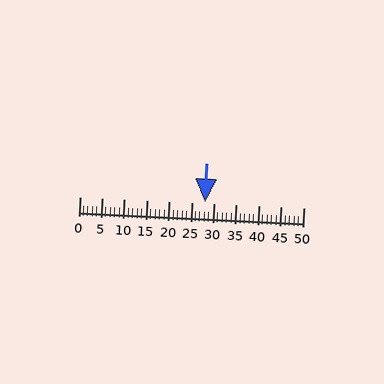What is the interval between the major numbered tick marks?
The major tick marks are spaced 5 units apart.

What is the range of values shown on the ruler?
The ruler shows values from 0 to 50.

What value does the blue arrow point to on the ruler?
The blue arrow points to approximately 28.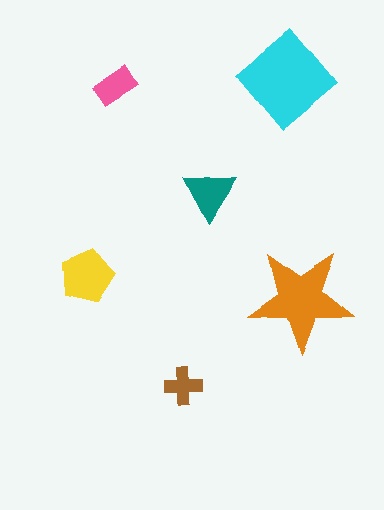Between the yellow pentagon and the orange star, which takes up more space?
The orange star.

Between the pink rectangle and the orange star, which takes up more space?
The orange star.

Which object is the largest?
The cyan diamond.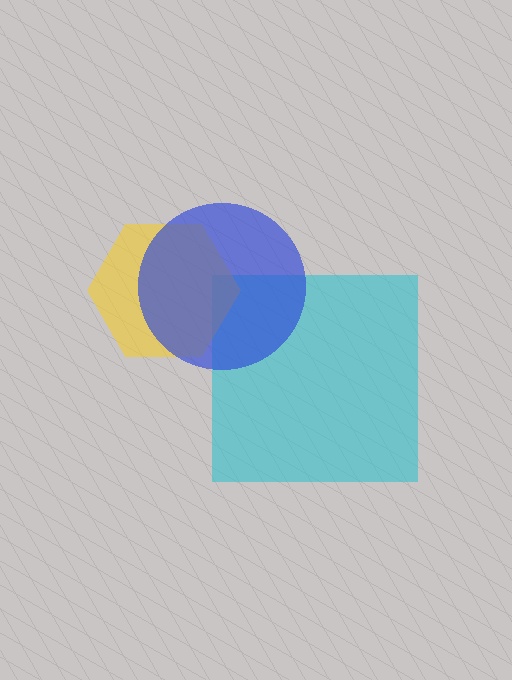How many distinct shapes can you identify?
There are 3 distinct shapes: a cyan square, a yellow hexagon, a blue circle.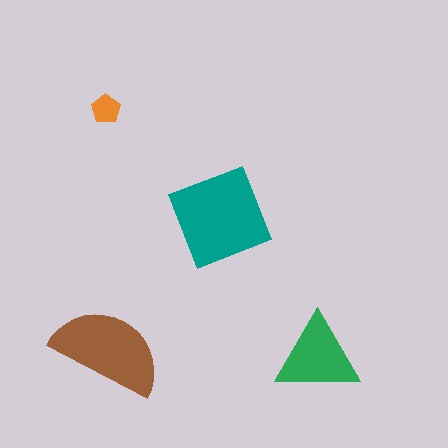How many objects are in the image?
There are 4 objects in the image.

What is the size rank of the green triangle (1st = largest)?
3rd.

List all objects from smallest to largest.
The orange pentagon, the green triangle, the brown semicircle, the teal square.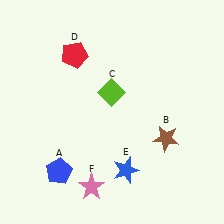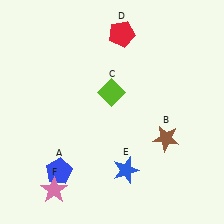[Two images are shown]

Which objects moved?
The objects that moved are: the red pentagon (D), the pink star (F).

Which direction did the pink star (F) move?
The pink star (F) moved left.